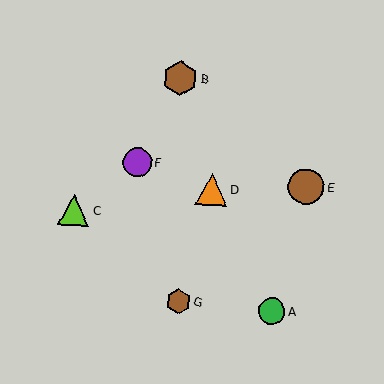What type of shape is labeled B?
Shape B is a brown hexagon.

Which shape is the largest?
The brown circle (labeled E) is the largest.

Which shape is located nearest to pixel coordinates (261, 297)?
The green circle (labeled A) at (272, 311) is nearest to that location.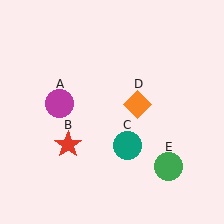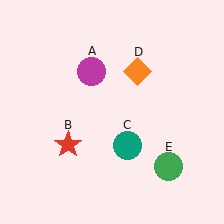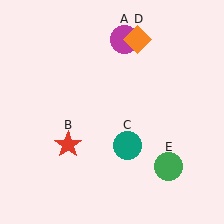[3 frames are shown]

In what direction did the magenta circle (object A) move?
The magenta circle (object A) moved up and to the right.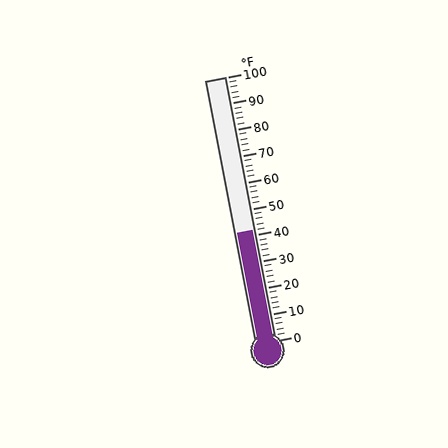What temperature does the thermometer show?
The thermometer shows approximately 42°F.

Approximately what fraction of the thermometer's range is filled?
The thermometer is filled to approximately 40% of its range.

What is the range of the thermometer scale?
The thermometer scale ranges from 0°F to 100°F.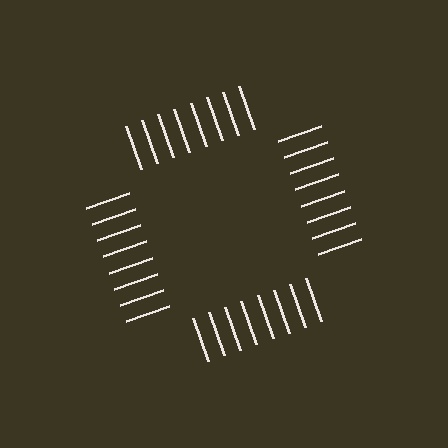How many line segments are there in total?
32 — 8 along each of the 4 edges.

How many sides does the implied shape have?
4 sides — the line-ends trace a square.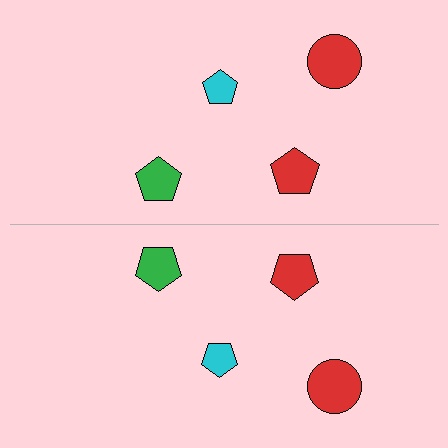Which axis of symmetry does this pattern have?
The pattern has a horizontal axis of symmetry running through the center of the image.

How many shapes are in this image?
There are 8 shapes in this image.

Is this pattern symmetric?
Yes, this pattern has bilateral (reflection) symmetry.